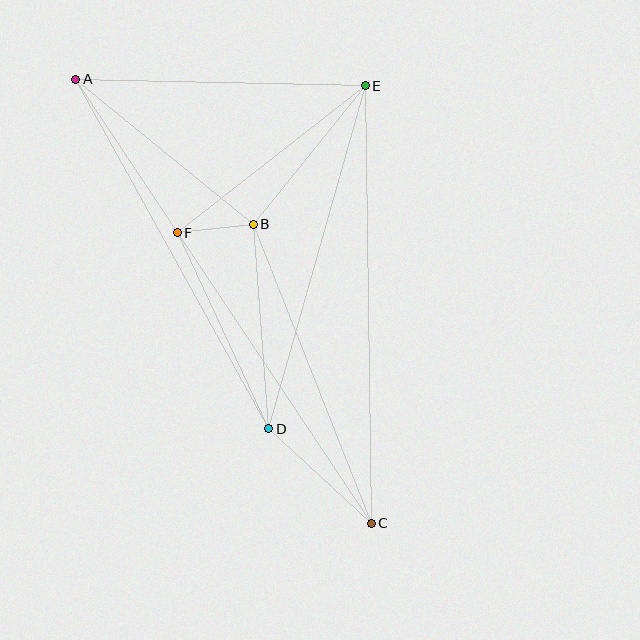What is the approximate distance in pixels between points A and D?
The distance between A and D is approximately 399 pixels.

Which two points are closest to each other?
Points B and F are closest to each other.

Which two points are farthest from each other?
Points A and C are farthest from each other.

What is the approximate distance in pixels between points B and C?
The distance between B and C is approximately 322 pixels.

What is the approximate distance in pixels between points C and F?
The distance between C and F is approximately 349 pixels.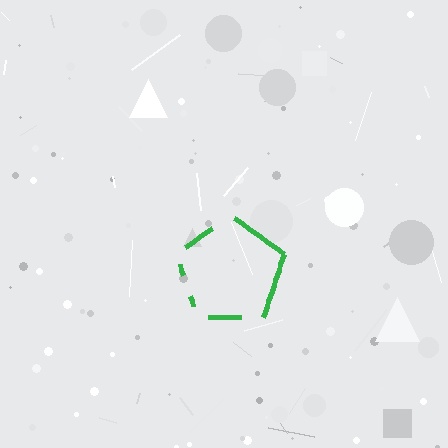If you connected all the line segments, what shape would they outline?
They would outline a pentagon.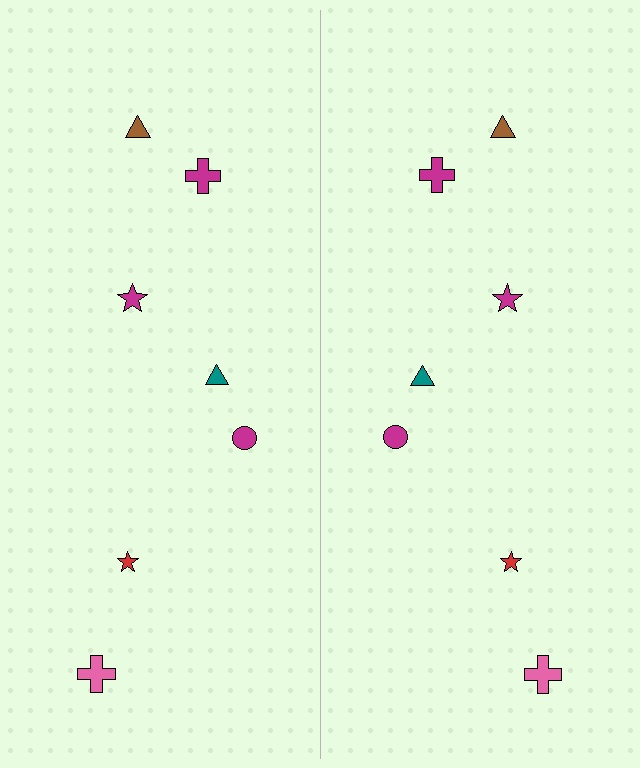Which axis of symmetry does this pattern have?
The pattern has a vertical axis of symmetry running through the center of the image.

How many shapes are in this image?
There are 14 shapes in this image.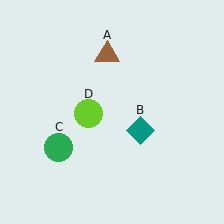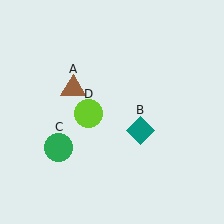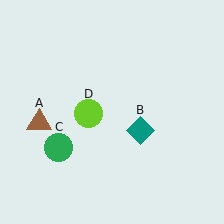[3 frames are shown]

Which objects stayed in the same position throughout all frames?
Teal diamond (object B) and green circle (object C) and lime circle (object D) remained stationary.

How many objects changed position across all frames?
1 object changed position: brown triangle (object A).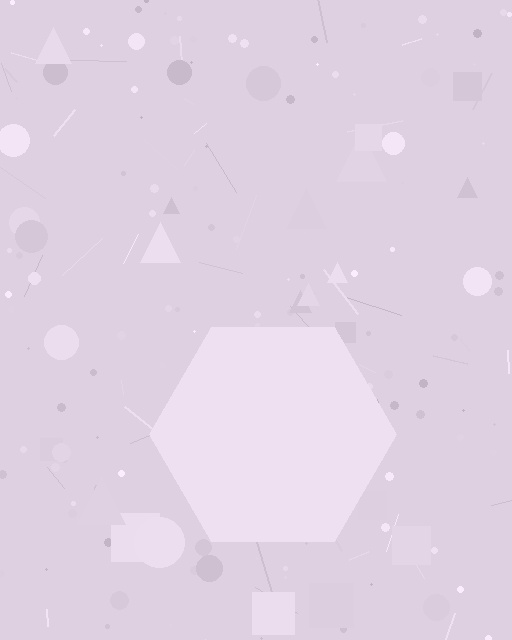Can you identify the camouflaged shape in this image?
The camouflaged shape is a hexagon.